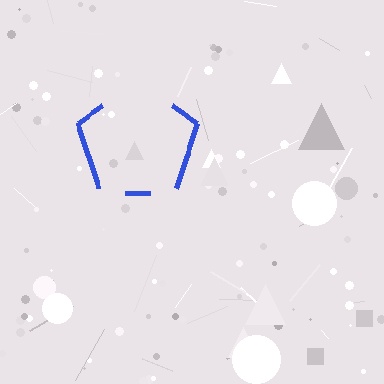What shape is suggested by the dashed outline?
The dashed outline suggests a pentagon.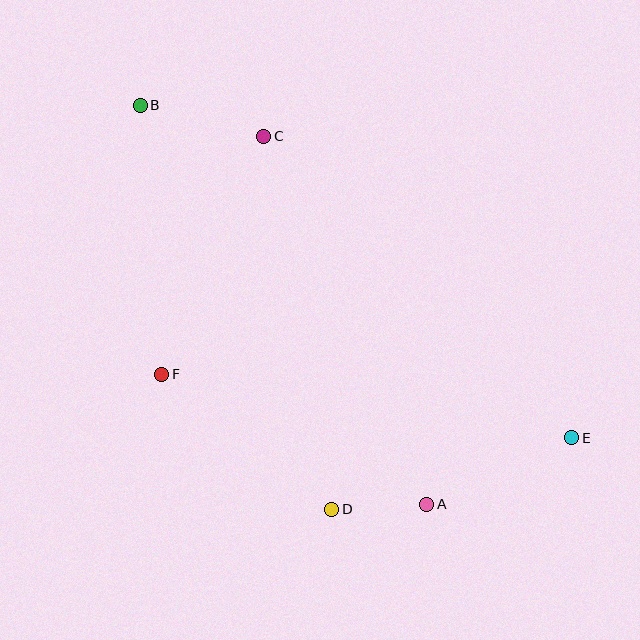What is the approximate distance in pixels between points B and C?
The distance between B and C is approximately 127 pixels.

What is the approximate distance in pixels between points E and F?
The distance between E and F is approximately 415 pixels.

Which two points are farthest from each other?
Points B and E are farthest from each other.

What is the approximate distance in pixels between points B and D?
The distance between B and D is approximately 447 pixels.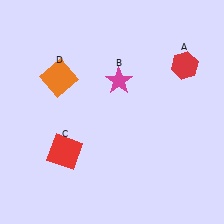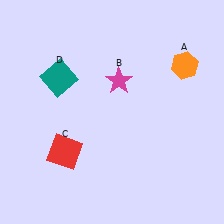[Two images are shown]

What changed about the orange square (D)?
In Image 1, D is orange. In Image 2, it changed to teal.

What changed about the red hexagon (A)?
In Image 1, A is red. In Image 2, it changed to orange.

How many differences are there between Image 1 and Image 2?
There are 2 differences between the two images.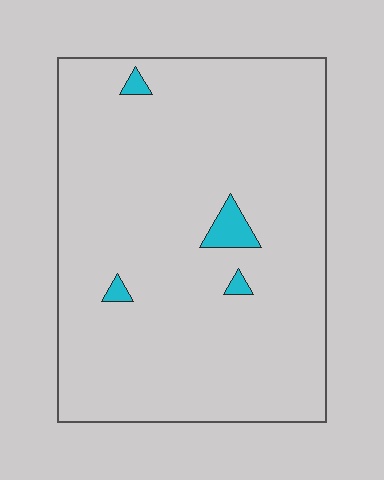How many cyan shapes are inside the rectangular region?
4.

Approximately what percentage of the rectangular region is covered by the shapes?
Approximately 5%.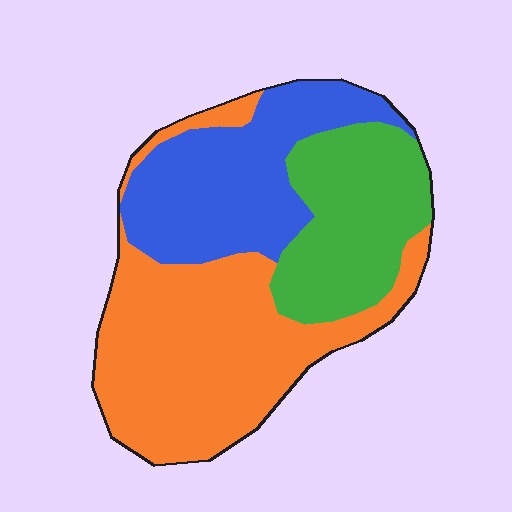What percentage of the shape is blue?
Blue takes up between a quarter and a half of the shape.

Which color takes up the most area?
Orange, at roughly 45%.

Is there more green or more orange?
Orange.